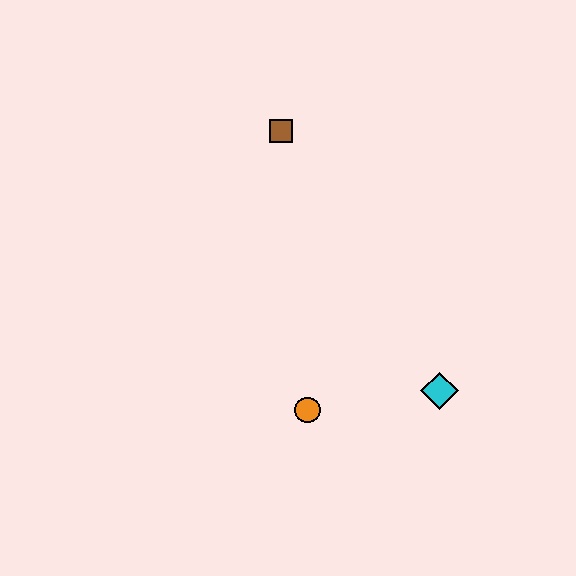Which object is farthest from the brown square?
The cyan diamond is farthest from the brown square.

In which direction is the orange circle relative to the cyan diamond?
The orange circle is to the left of the cyan diamond.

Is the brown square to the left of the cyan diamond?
Yes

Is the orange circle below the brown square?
Yes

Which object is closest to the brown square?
The orange circle is closest to the brown square.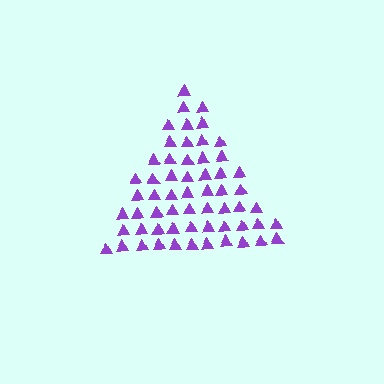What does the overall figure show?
The overall figure shows a triangle.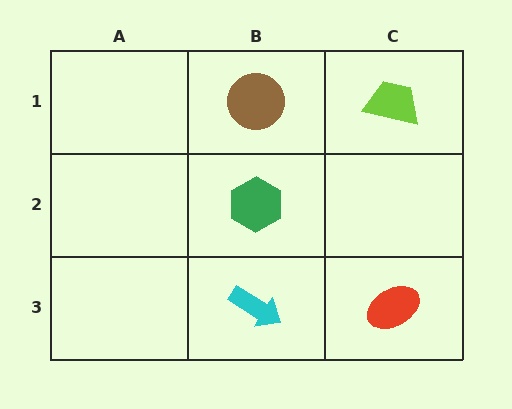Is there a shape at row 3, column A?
No, that cell is empty.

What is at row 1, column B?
A brown circle.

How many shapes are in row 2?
1 shape.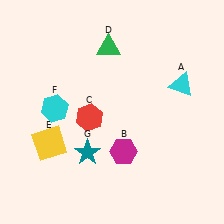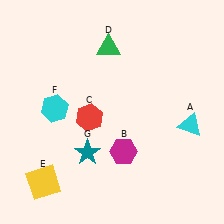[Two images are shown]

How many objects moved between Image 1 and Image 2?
2 objects moved between the two images.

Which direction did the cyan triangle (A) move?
The cyan triangle (A) moved down.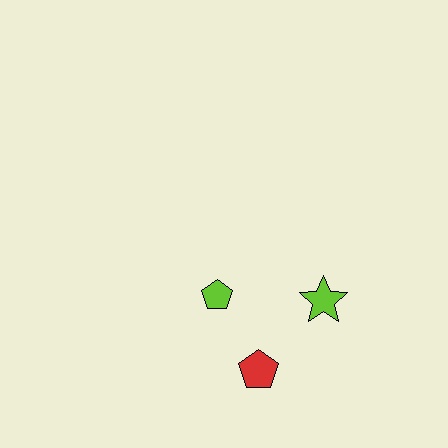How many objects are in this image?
There are 3 objects.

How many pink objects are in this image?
There are no pink objects.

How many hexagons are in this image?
There are no hexagons.